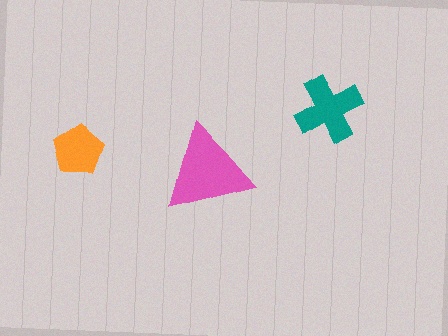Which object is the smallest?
The orange pentagon.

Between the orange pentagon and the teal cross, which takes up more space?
The teal cross.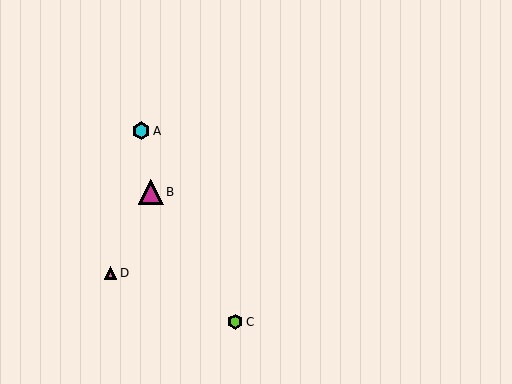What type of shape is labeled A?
Shape A is a cyan hexagon.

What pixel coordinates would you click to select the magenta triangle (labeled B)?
Click at (151, 192) to select the magenta triangle B.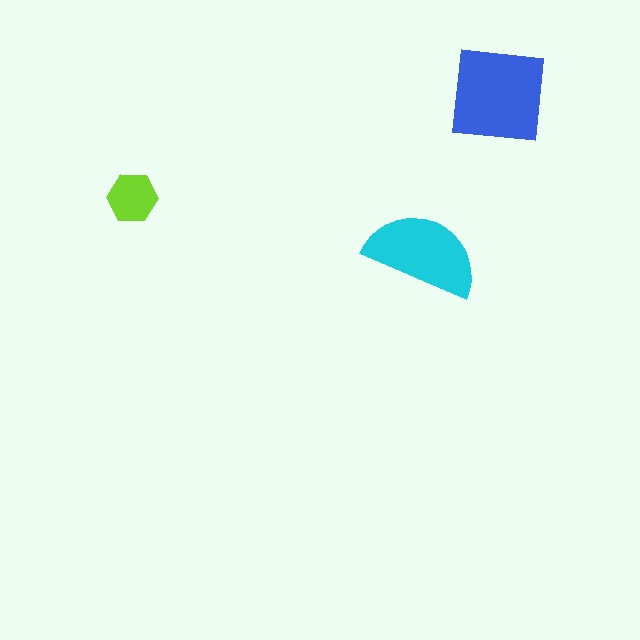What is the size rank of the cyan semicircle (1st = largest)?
2nd.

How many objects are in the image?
There are 3 objects in the image.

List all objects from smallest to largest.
The lime hexagon, the cyan semicircle, the blue square.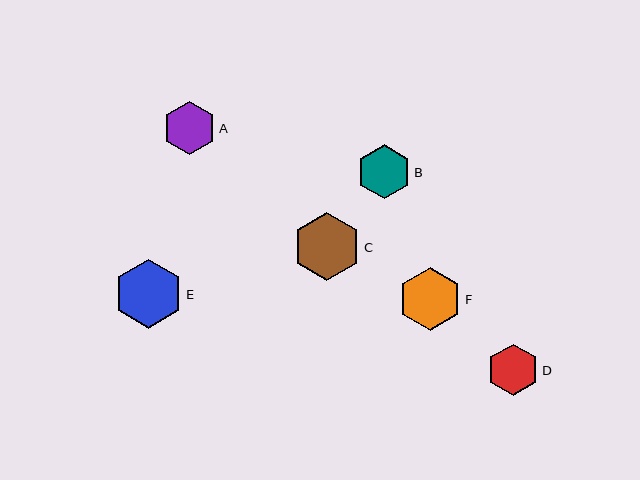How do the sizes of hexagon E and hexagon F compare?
Hexagon E and hexagon F are approximately the same size.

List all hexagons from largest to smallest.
From largest to smallest: E, C, F, B, A, D.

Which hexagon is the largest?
Hexagon E is the largest with a size of approximately 69 pixels.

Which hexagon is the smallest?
Hexagon D is the smallest with a size of approximately 51 pixels.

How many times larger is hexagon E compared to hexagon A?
Hexagon E is approximately 1.3 times the size of hexagon A.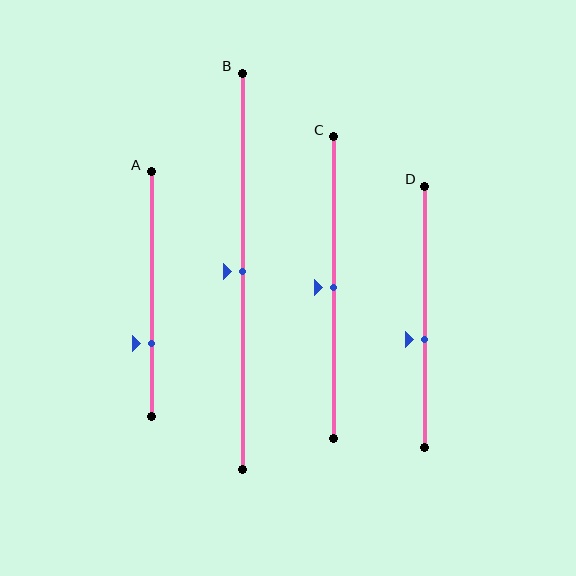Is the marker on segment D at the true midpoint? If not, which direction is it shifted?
No, the marker on segment D is shifted downward by about 9% of the segment length.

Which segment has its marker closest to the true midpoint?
Segment B has its marker closest to the true midpoint.